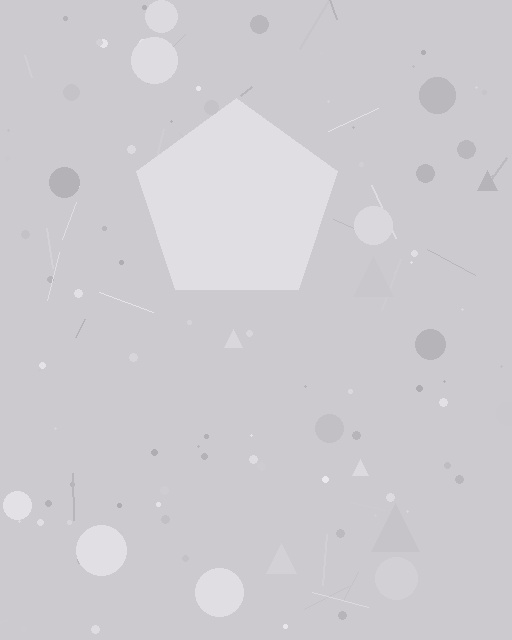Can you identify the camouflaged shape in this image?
The camouflaged shape is a pentagon.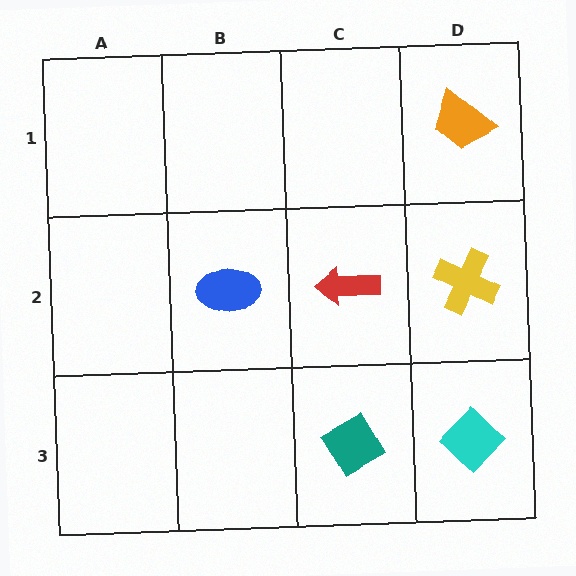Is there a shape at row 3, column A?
No, that cell is empty.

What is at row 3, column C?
A teal diamond.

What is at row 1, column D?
An orange trapezoid.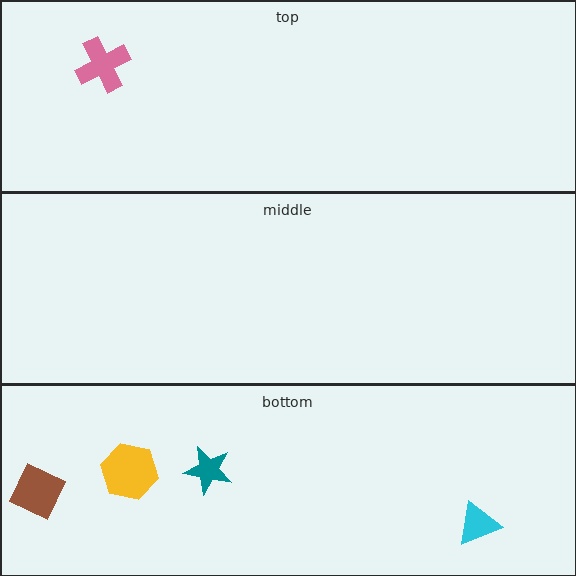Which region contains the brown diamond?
The bottom region.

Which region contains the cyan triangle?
The bottom region.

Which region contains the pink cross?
The top region.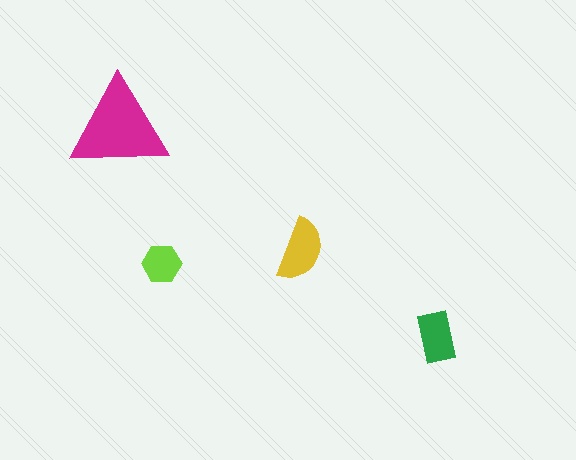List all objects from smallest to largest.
The lime hexagon, the green rectangle, the yellow semicircle, the magenta triangle.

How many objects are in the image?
There are 4 objects in the image.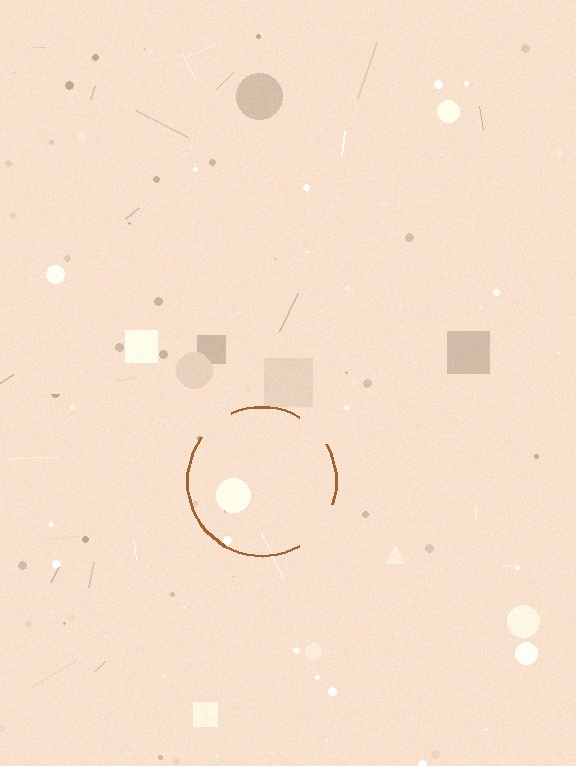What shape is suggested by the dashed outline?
The dashed outline suggests a circle.